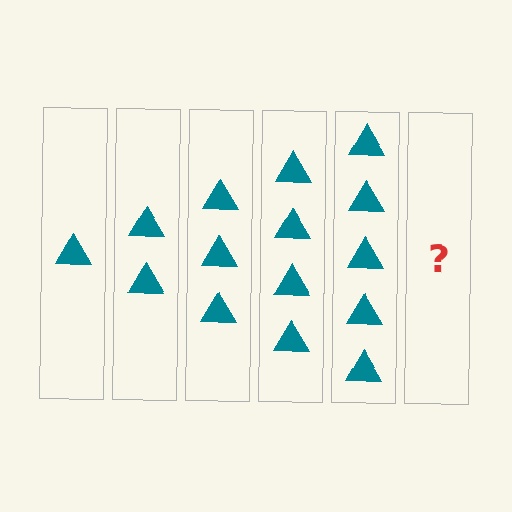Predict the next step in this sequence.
The next step is 6 triangles.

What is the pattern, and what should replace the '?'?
The pattern is that each step adds one more triangle. The '?' should be 6 triangles.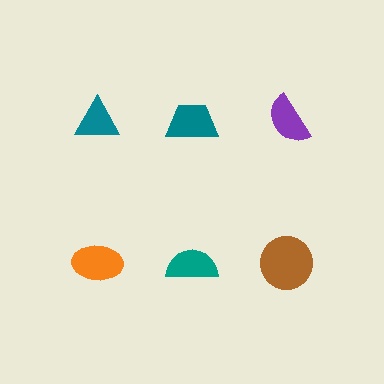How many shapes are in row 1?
3 shapes.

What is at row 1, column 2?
A teal trapezoid.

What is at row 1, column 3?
A purple semicircle.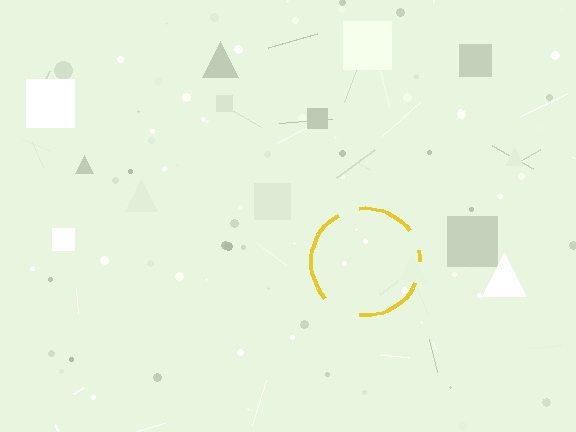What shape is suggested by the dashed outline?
The dashed outline suggests a circle.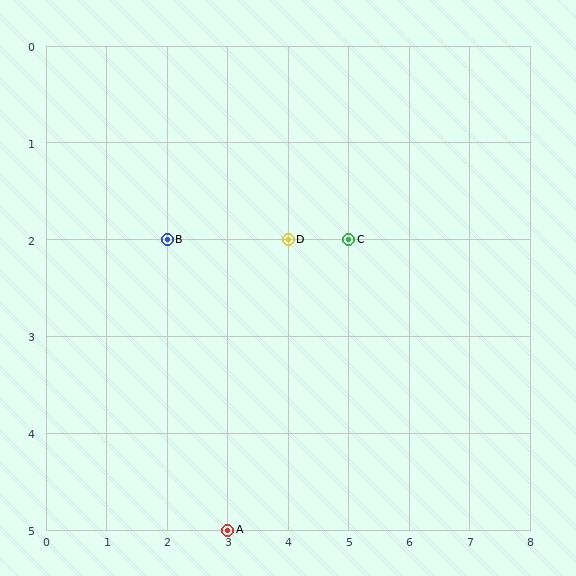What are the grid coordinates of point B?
Point B is at grid coordinates (2, 2).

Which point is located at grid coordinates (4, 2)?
Point D is at (4, 2).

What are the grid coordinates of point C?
Point C is at grid coordinates (5, 2).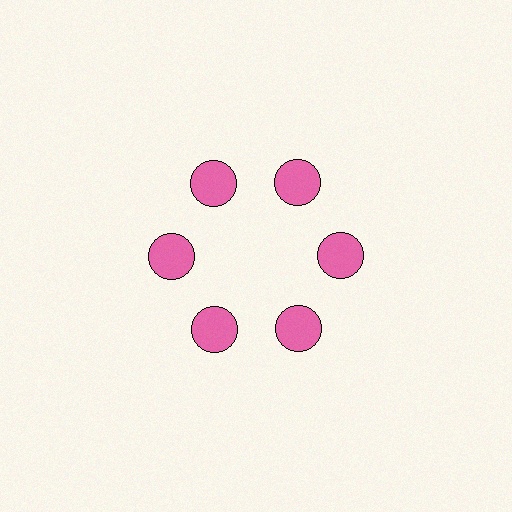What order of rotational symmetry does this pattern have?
This pattern has 6-fold rotational symmetry.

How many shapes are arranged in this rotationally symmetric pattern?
There are 6 shapes, arranged in 6 groups of 1.